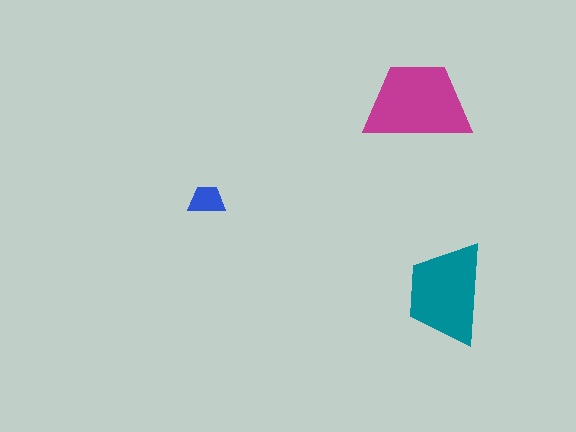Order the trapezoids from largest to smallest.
the magenta one, the teal one, the blue one.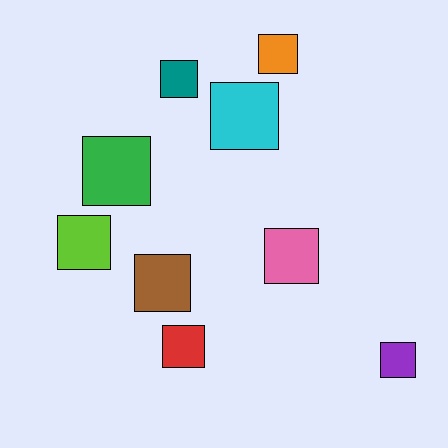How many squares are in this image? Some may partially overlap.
There are 9 squares.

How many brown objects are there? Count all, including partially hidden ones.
There is 1 brown object.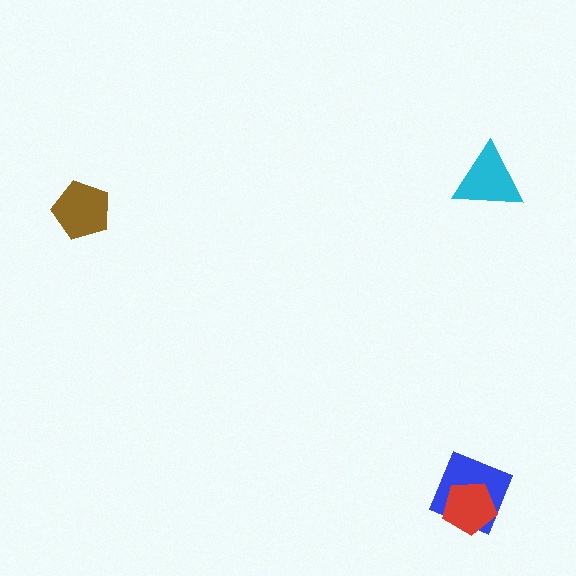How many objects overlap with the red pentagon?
1 object overlaps with the red pentagon.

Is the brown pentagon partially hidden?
No, no other shape covers it.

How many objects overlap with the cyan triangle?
0 objects overlap with the cyan triangle.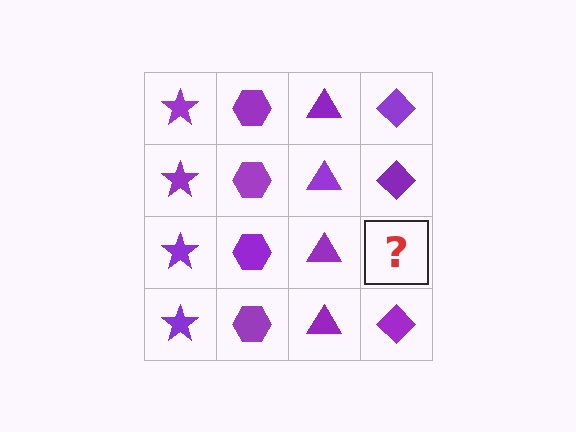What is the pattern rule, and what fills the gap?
The rule is that each column has a consistent shape. The gap should be filled with a purple diamond.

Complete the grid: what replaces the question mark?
The question mark should be replaced with a purple diamond.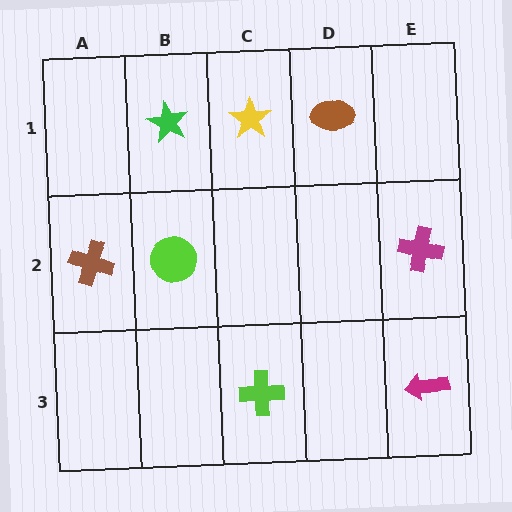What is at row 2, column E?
A magenta cross.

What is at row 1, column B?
A green star.